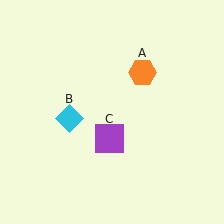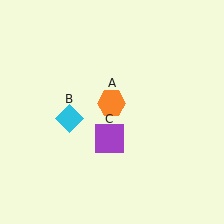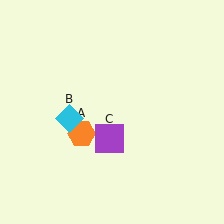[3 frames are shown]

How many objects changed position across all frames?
1 object changed position: orange hexagon (object A).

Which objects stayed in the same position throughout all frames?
Cyan diamond (object B) and purple square (object C) remained stationary.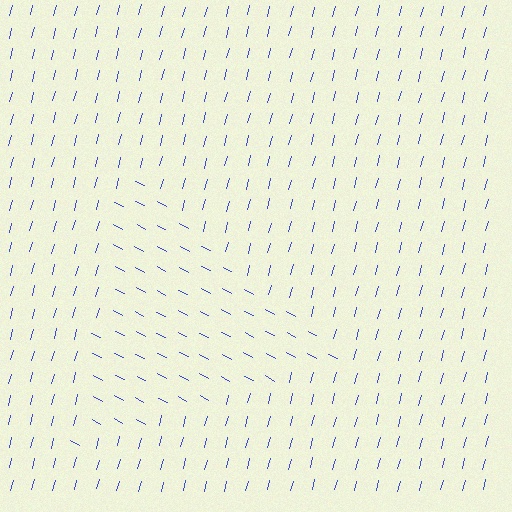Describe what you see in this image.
The image is filled with small blue line segments. A triangle region in the image has lines oriented differently from the surrounding lines, creating a visible texture boundary.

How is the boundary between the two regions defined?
The boundary is defined purely by a change in line orientation (approximately 76 degrees difference). All lines are the same color and thickness.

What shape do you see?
I see a triangle.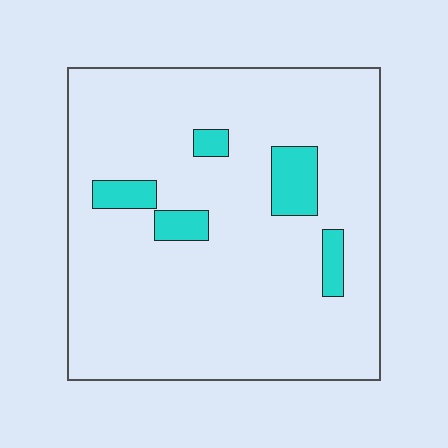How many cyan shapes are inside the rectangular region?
5.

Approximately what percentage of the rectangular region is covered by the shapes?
Approximately 10%.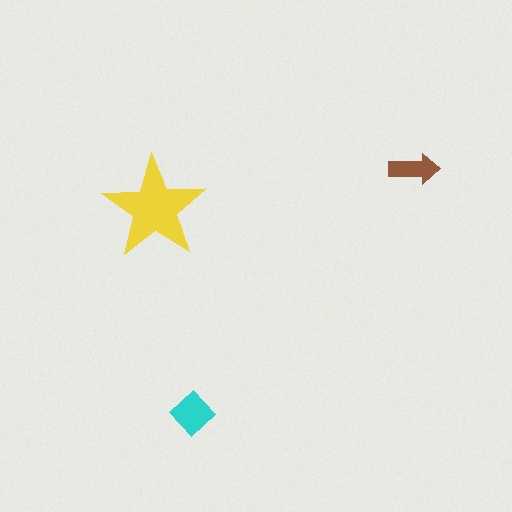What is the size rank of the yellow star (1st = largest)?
1st.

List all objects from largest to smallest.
The yellow star, the cyan diamond, the brown arrow.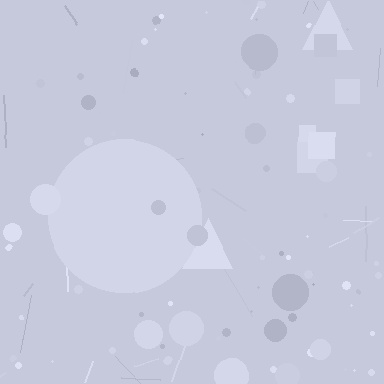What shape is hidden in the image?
A circle is hidden in the image.